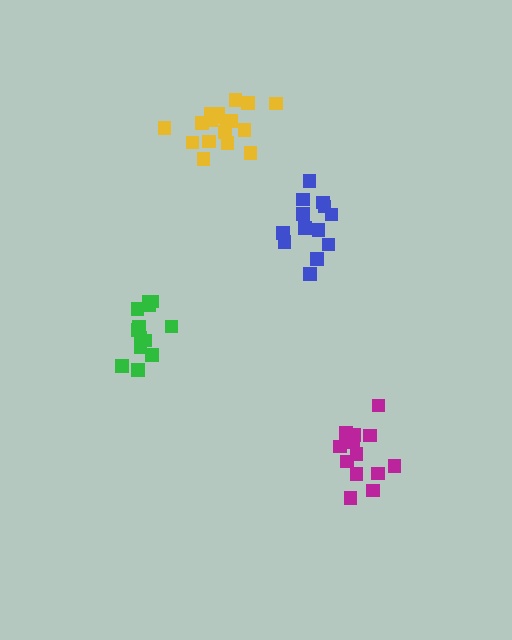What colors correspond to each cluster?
The clusters are colored: green, yellow, magenta, blue.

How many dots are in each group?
Group 1: 13 dots, Group 2: 18 dots, Group 3: 13 dots, Group 4: 13 dots (57 total).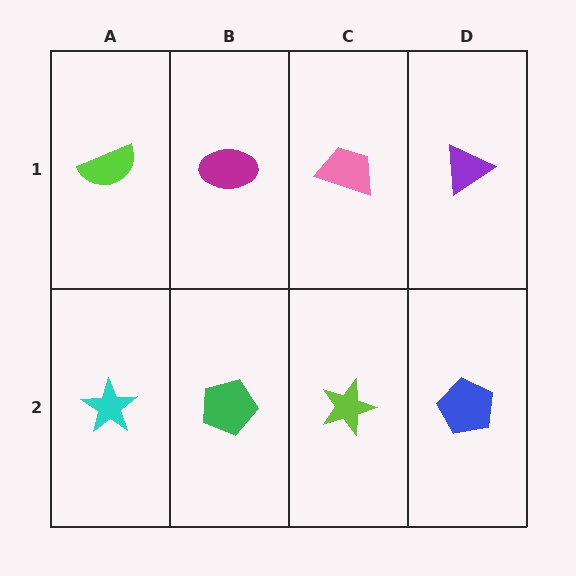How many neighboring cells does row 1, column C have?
3.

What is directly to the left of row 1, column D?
A pink trapezoid.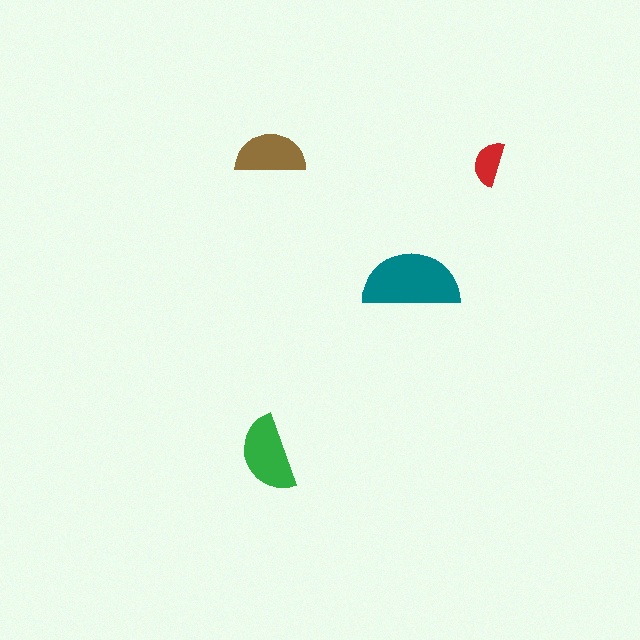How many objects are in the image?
There are 4 objects in the image.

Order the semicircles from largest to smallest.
the teal one, the green one, the brown one, the red one.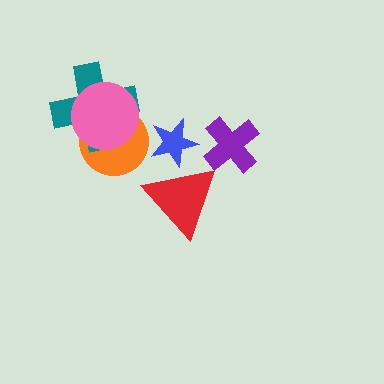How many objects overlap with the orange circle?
2 objects overlap with the orange circle.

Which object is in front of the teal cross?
The pink circle is in front of the teal cross.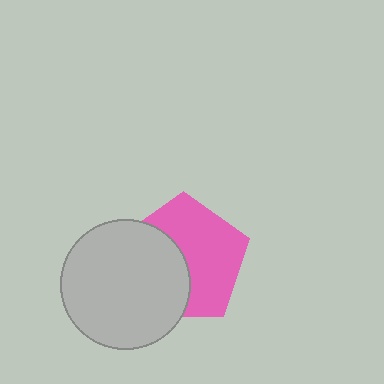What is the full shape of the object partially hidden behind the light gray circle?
The partially hidden object is a pink pentagon.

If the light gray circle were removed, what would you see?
You would see the complete pink pentagon.